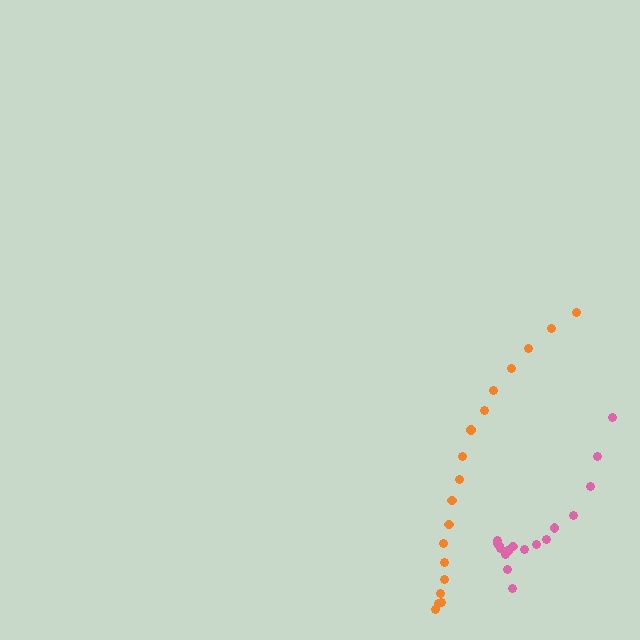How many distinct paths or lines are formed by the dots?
There are 2 distinct paths.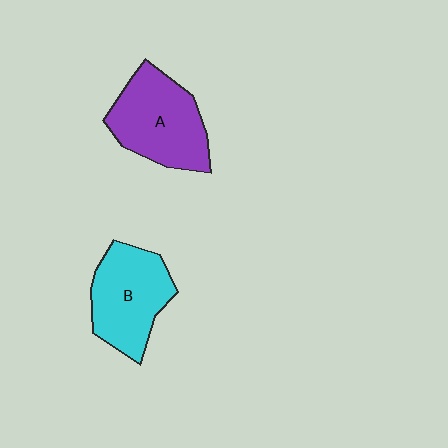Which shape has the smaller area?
Shape B (cyan).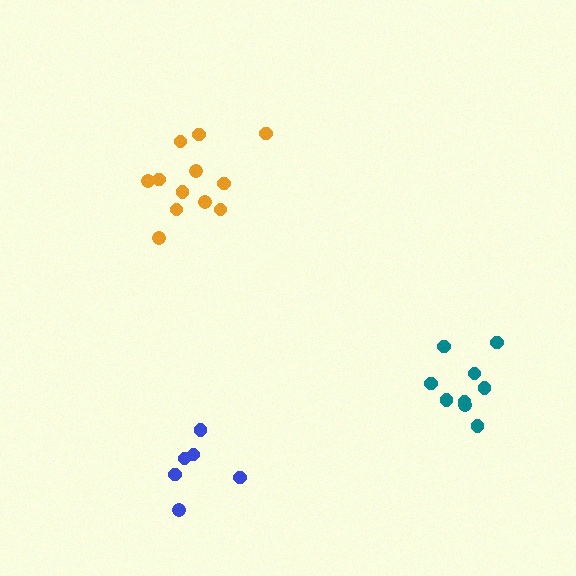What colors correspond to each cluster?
The clusters are colored: orange, teal, blue.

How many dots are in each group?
Group 1: 12 dots, Group 2: 9 dots, Group 3: 6 dots (27 total).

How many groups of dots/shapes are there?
There are 3 groups.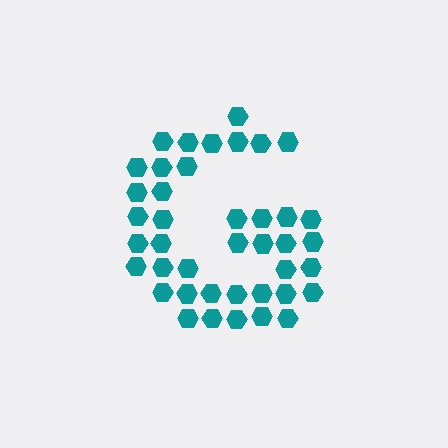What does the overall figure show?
The overall figure shows the letter G.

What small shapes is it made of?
It is made of small hexagons.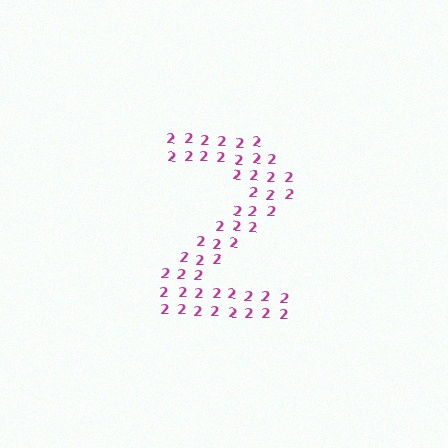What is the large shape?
The large shape is the digit 2.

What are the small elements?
The small elements are digit 2's.